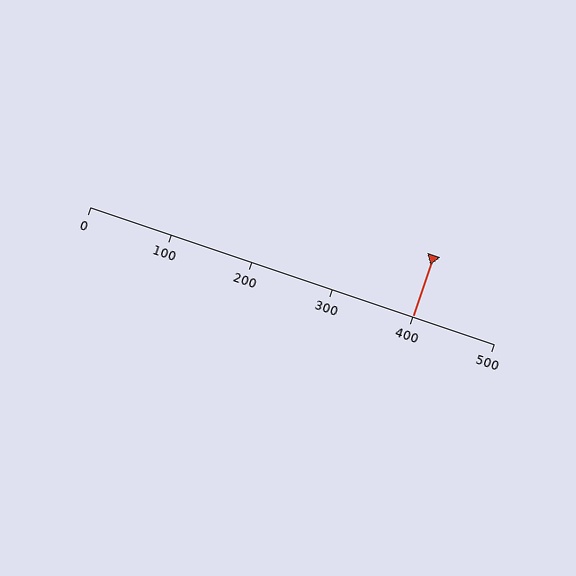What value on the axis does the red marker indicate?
The marker indicates approximately 400.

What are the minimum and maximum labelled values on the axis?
The axis runs from 0 to 500.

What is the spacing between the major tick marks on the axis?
The major ticks are spaced 100 apart.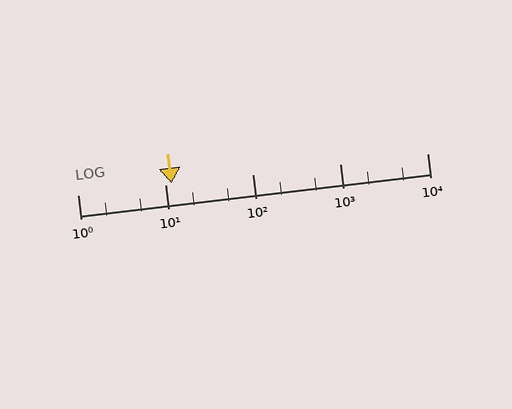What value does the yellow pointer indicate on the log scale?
The pointer indicates approximately 12.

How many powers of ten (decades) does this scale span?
The scale spans 4 decades, from 1 to 10000.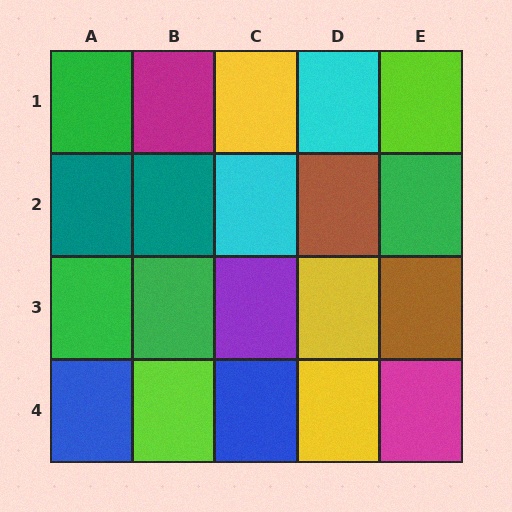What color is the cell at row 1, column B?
Magenta.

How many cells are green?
4 cells are green.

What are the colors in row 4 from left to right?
Blue, lime, blue, yellow, magenta.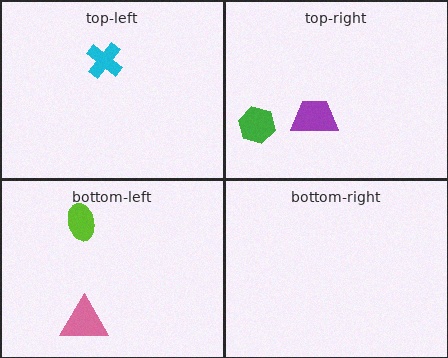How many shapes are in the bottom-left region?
2.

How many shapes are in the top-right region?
2.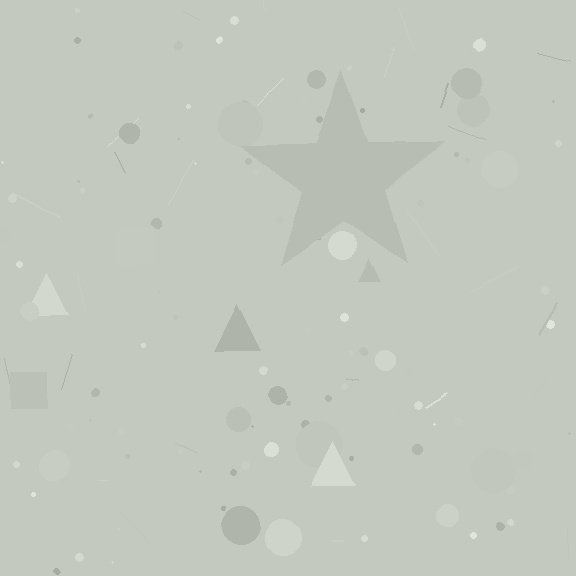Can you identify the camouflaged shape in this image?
The camouflaged shape is a star.